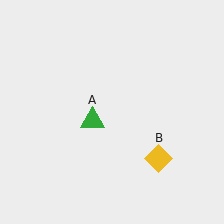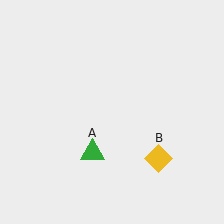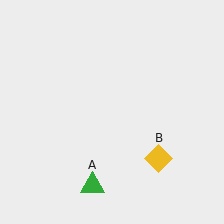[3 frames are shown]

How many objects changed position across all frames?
1 object changed position: green triangle (object A).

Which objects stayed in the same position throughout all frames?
Yellow diamond (object B) remained stationary.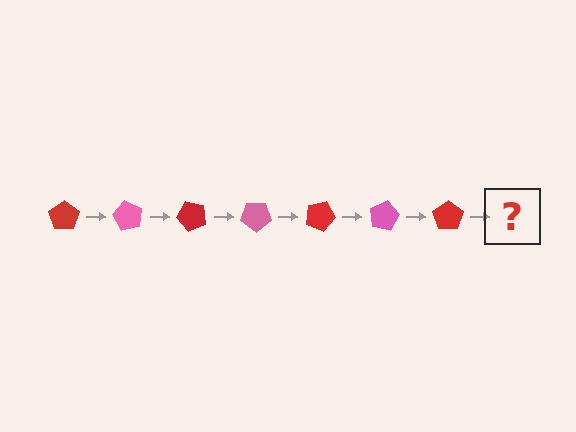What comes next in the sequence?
The next element should be a pink pentagon, rotated 420 degrees from the start.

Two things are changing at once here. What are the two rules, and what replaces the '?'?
The two rules are that it rotates 60 degrees each step and the color cycles through red and pink. The '?' should be a pink pentagon, rotated 420 degrees from the start.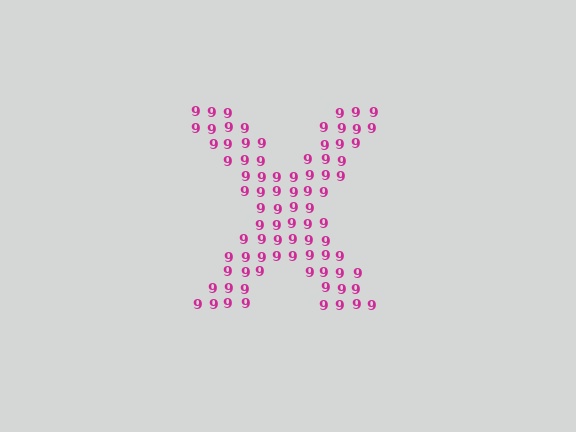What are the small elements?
The small elements are digit 9's.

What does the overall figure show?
The overall figure shows the letter X.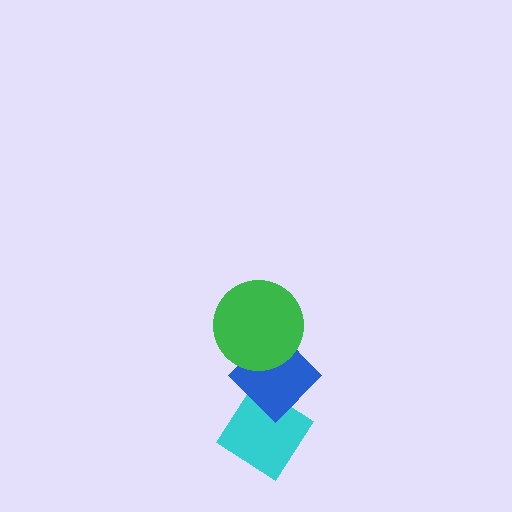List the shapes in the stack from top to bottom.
From top to bottom: the green circle, the blue diamond, the cyan diamond.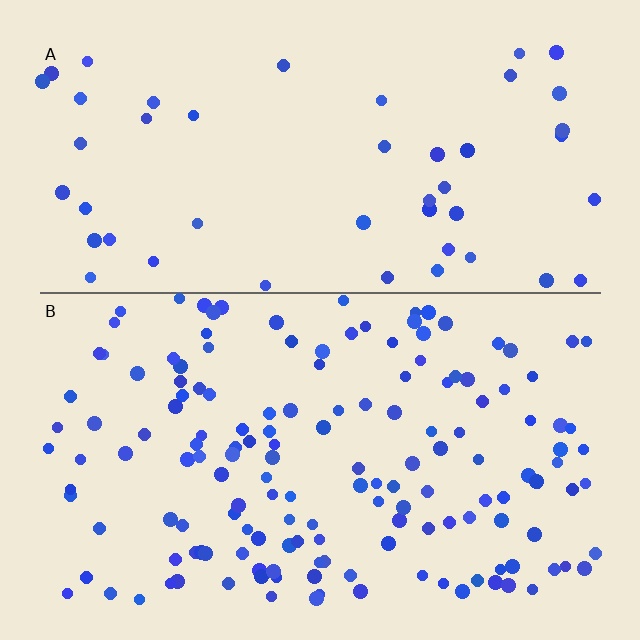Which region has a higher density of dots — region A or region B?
B (the bottom).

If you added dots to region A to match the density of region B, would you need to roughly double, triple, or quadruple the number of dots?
Approximately triple.